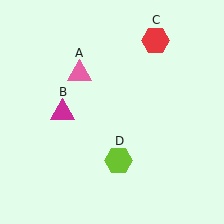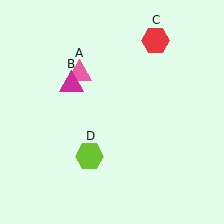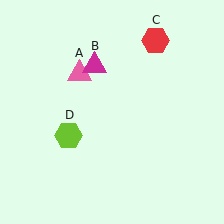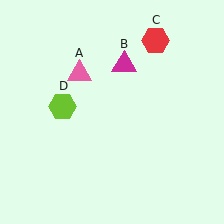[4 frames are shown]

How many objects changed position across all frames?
2 objects changed position: magenta triangle (object B), lime hexagon (object D).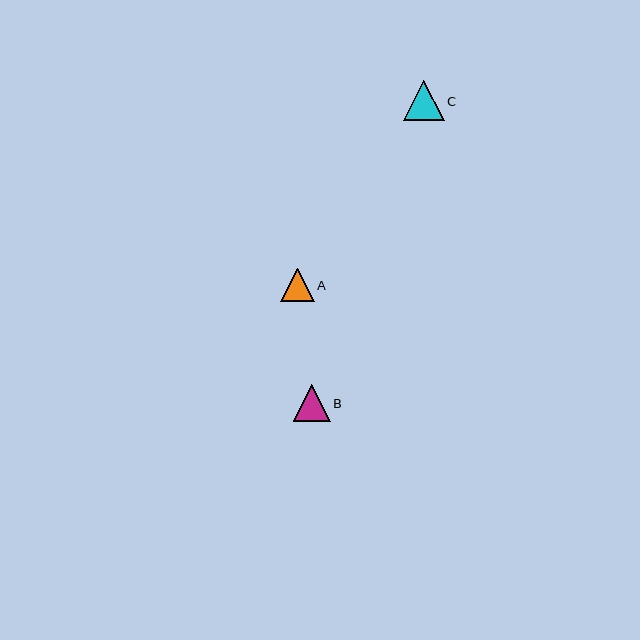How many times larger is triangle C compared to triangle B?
Triangle C is approximately 1.1 times the size of triangle B.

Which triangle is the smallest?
Triangle A is the smallest with a size of approximately 33 pixels.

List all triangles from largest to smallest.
From largest to smallest: C, B, A.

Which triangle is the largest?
Triangle C is the largest with a size of approximately 40 pixels.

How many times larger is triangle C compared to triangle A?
Triangle C is approximately 1.2 times the size of triangle A.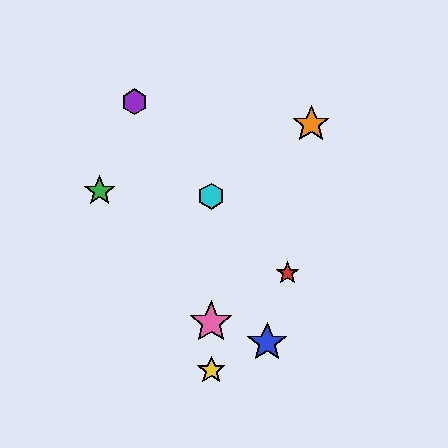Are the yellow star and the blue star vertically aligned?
No, the yellow star is at x≈211 and the blue star is at x≈267.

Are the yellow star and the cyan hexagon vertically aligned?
Yes, both are at x≈211.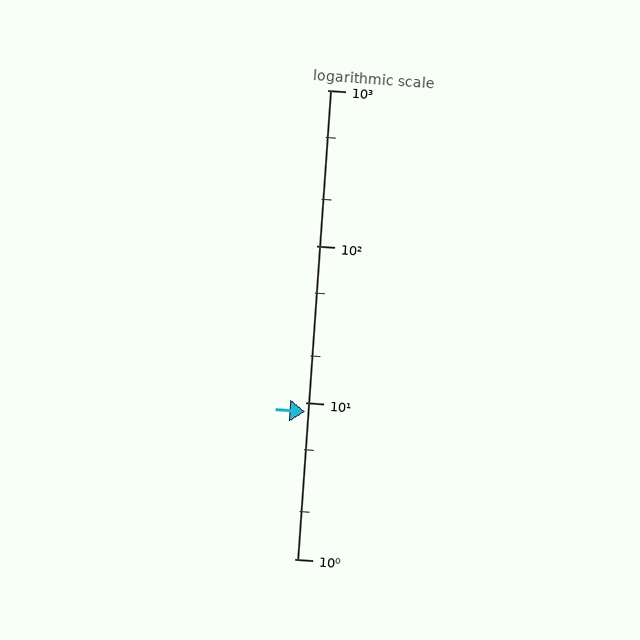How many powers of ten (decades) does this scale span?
The scale spans 3 decades, from 1 to 1000.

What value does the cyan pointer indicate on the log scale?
The pointer indicates approximately 8.8.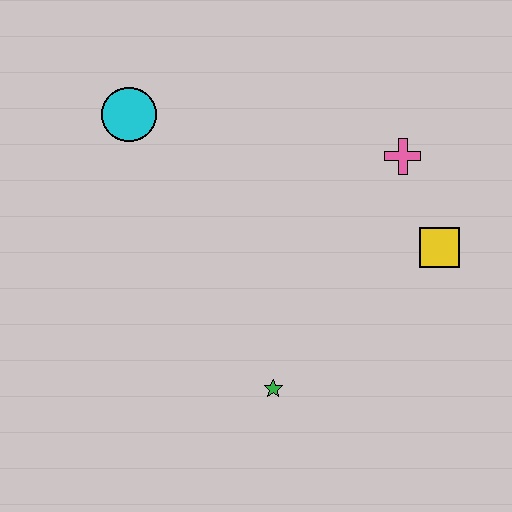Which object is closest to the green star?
The yellow square is closest to the green star.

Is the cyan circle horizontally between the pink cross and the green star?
No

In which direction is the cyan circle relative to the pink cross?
The cyan circle is to the left of the pink cross.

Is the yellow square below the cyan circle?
Yes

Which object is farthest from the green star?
The cyan circle is farthest from the green star.